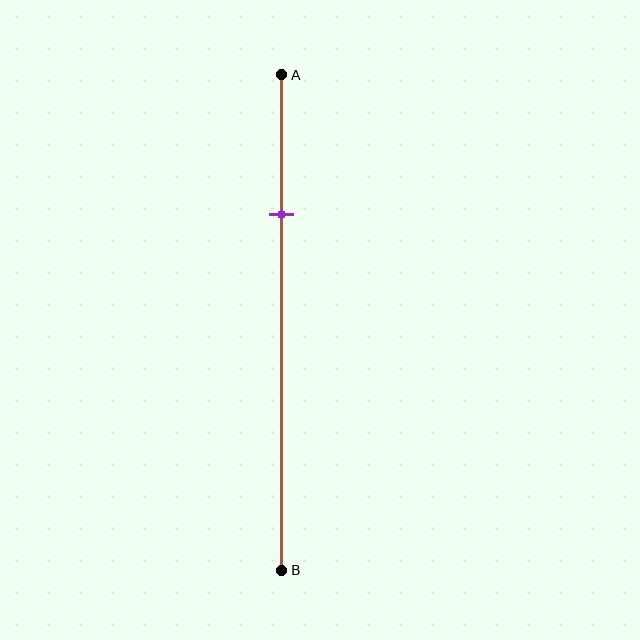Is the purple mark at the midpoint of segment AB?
No, the mark is at about 30% from A, not at the 50% midpoint.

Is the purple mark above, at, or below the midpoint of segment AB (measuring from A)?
The purple mark is above the midpoint of segment AB.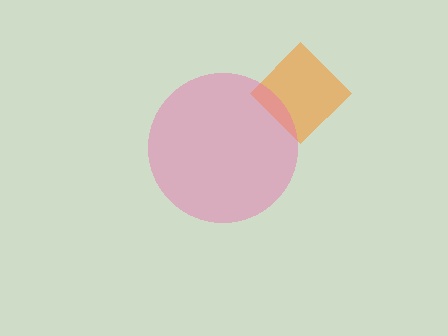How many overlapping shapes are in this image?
There are 2 overlapping shapes in the image.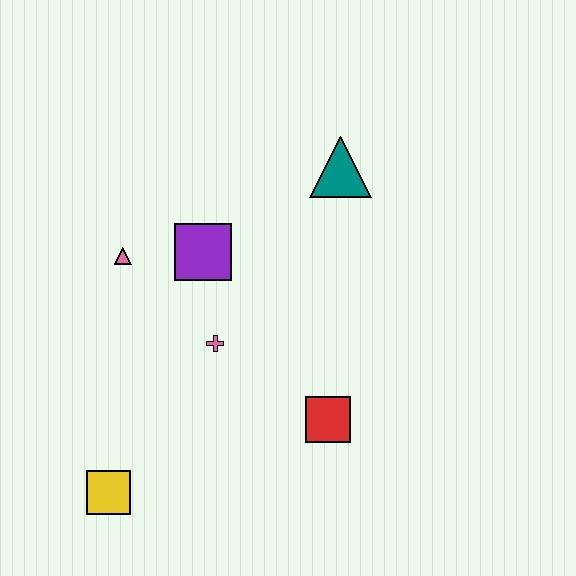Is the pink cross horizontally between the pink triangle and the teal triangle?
Yes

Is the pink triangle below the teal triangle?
Yes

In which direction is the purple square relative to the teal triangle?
The purple square is to the left of the teal triangle.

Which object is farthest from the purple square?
The yellow square is farthest from the purple square.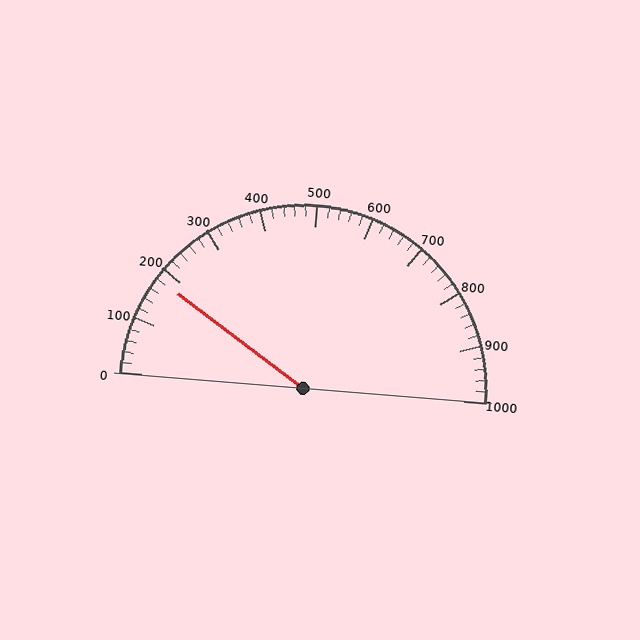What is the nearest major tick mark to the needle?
The nearest major tick mark is 200.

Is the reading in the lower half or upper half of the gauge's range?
The reading is in the lower half of the range (0 to 1000).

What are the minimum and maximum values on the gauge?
The gauge ranges from 0 to 1000.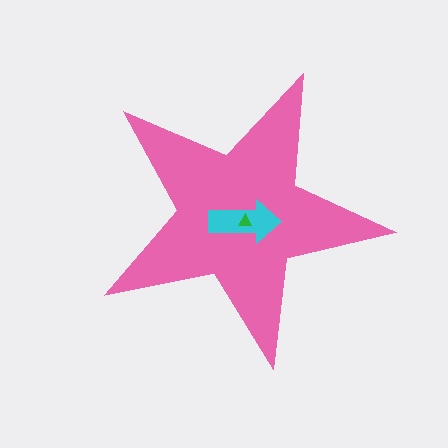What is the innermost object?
The green triangle.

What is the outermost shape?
The pink star.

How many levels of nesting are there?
3.